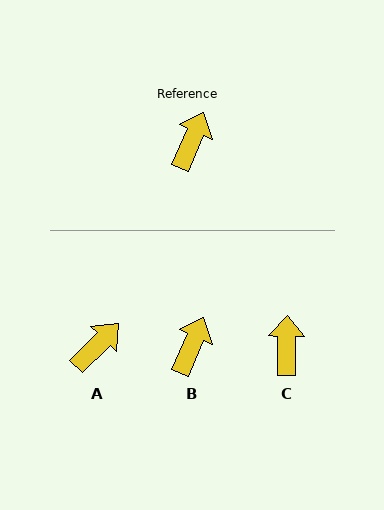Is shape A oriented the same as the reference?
No, it is off by about 22 degrees.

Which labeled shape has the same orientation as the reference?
B.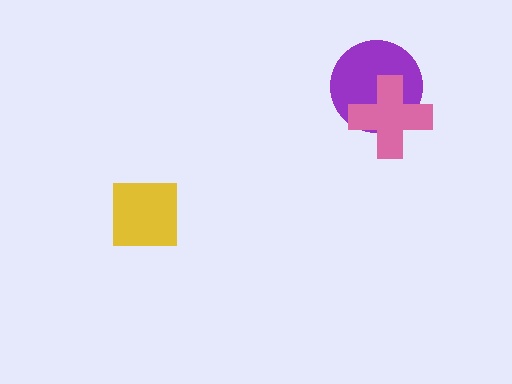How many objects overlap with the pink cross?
1 object overlaps with the pink cross.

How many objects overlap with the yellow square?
0 objects overlap with the yellow square.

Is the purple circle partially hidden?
Yes, it is partially covered by another shape.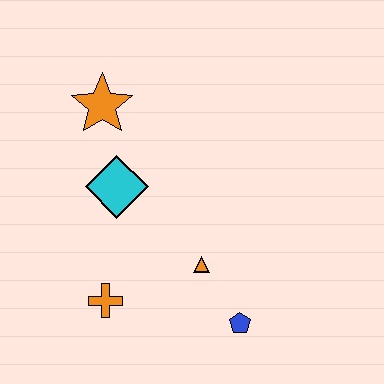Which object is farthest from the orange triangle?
The orange star is farthest from the orange triangle.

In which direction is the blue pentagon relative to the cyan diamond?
The blue pentagon is below the cyan diamond.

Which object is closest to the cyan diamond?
The orange star is closest to the cyan diamond.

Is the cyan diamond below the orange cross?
No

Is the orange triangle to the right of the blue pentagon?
No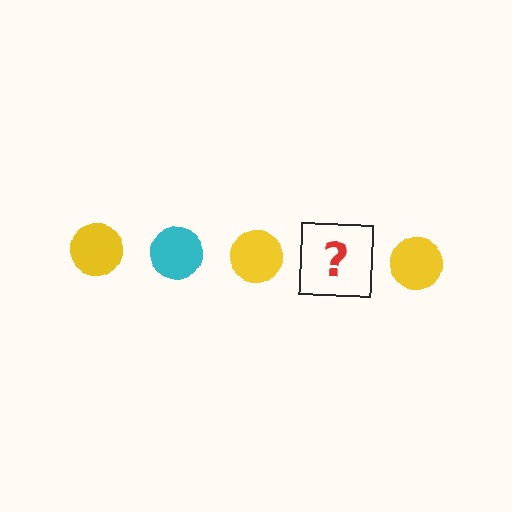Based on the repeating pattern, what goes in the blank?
The blank should be a cyan circle.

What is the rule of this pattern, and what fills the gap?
The rule is that the pattern cycles through yellow, cyan circles. The gap should be filled with a cyan circle.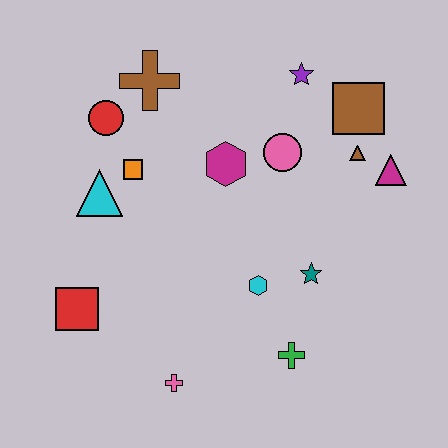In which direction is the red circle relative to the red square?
The red circle is above the red square.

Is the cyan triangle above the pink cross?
Yes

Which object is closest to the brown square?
The brown triangle is closest to the brown square.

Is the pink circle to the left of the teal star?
Yes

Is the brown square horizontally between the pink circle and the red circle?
No